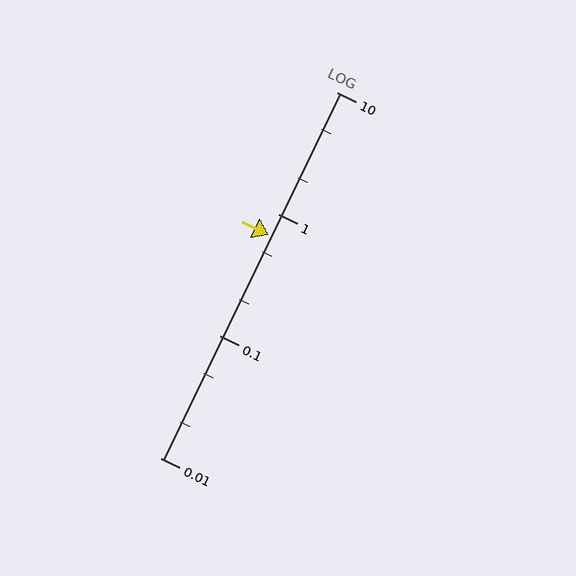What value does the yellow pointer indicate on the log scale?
The pointer indicates approximately 0.68.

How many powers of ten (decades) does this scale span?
The scale spans 3 decades, from 0.01 to 10.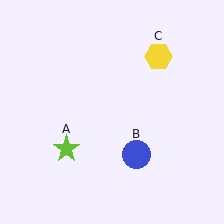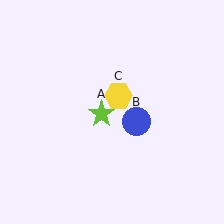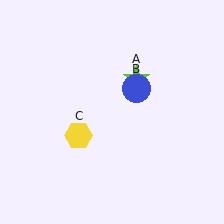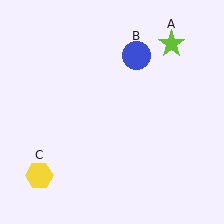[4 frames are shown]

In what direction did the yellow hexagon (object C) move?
The yellow hexagon (object C) moved down and to the left.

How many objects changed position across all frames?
3 objects changed position: lime star (object A), blue circle (object B), yellow hexagon (object C).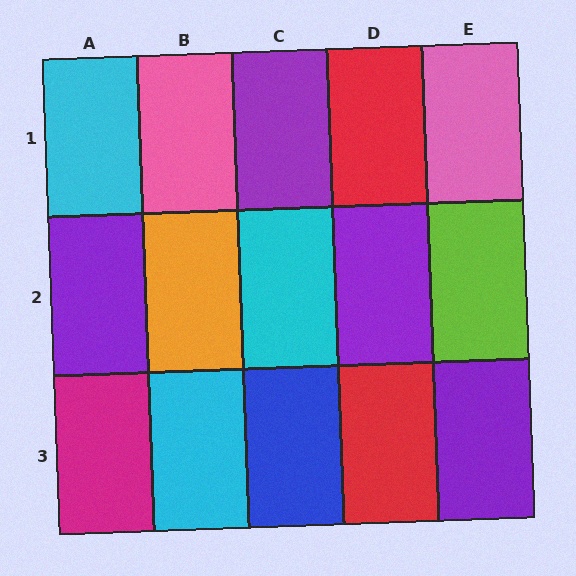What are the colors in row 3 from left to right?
Magenta, cyan, blue, red, purple.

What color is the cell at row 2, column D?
Purple.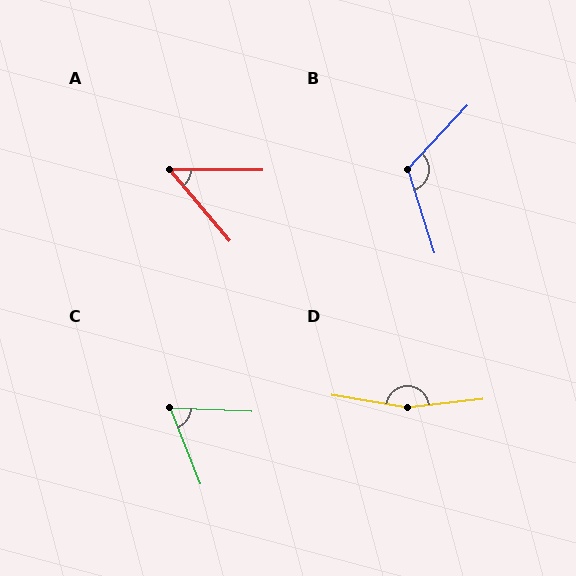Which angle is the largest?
D, at approximately 165 degrees.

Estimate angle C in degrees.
Approximately 66 degrees.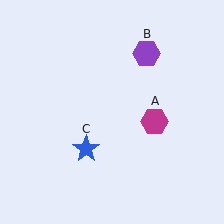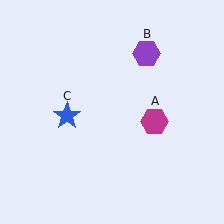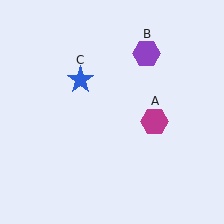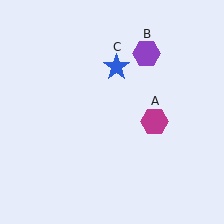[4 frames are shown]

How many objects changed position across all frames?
1 object changed position: blue star (object C).